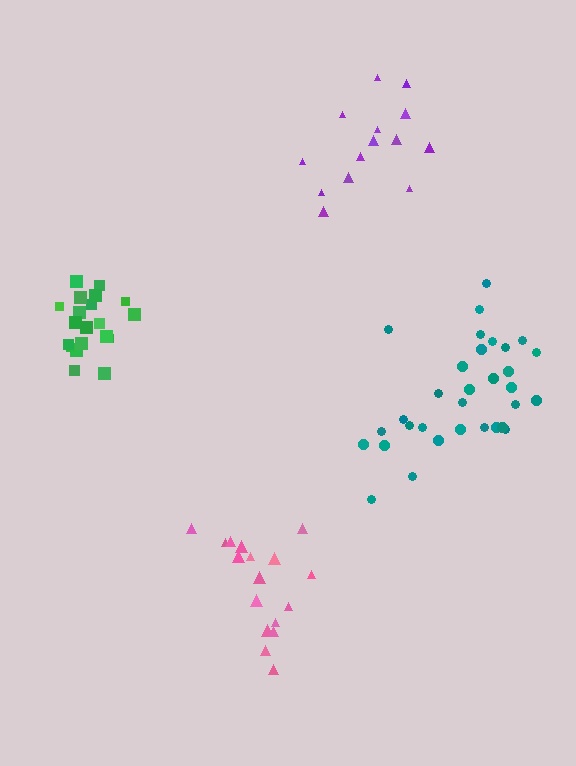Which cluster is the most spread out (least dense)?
Pink.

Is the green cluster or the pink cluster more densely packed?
Green.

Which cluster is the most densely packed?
Green.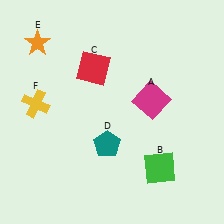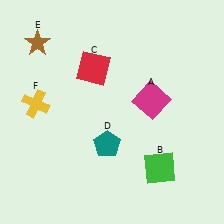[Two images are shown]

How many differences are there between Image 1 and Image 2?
There is 1 difference between the two images.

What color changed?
The star (E) changed from orange in Image 1 to brown in Image 2.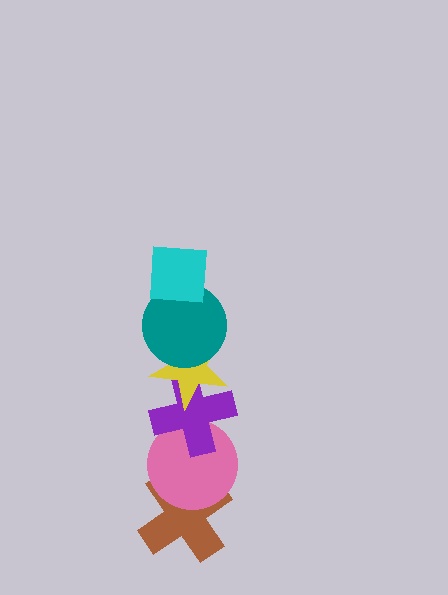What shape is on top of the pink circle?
The purple cross is on top of the pink circle.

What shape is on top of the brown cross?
The pink circle is on top of the brown cross.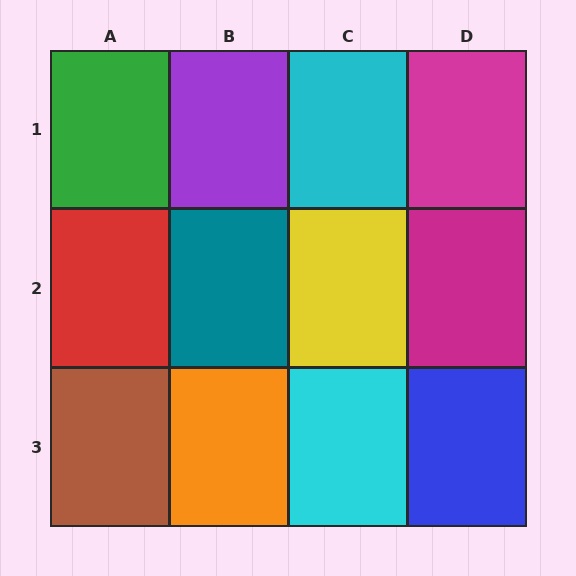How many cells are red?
1 cell is red.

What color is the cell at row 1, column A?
Green.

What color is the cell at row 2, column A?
Red.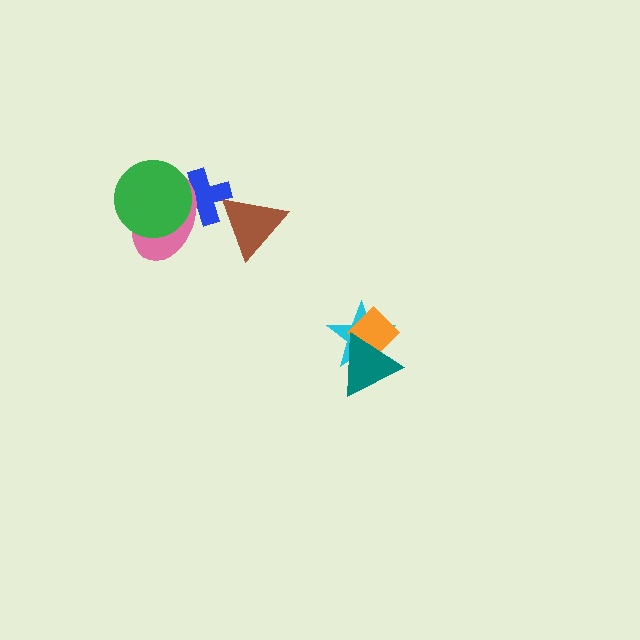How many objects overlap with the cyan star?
2 objects overlap with the cyan star.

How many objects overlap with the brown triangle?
1 object overlaps with the brown triangle.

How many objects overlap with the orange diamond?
2 objects overlap with the orange diamond.